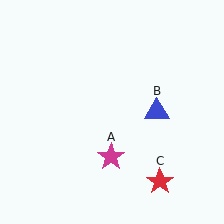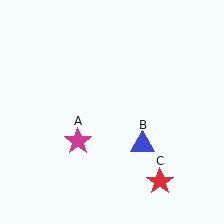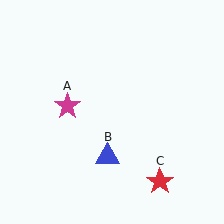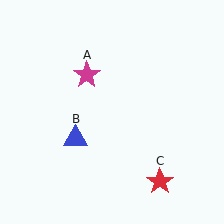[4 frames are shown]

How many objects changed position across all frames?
2 objects changed position: magenta star (object A), blue triangle (object B).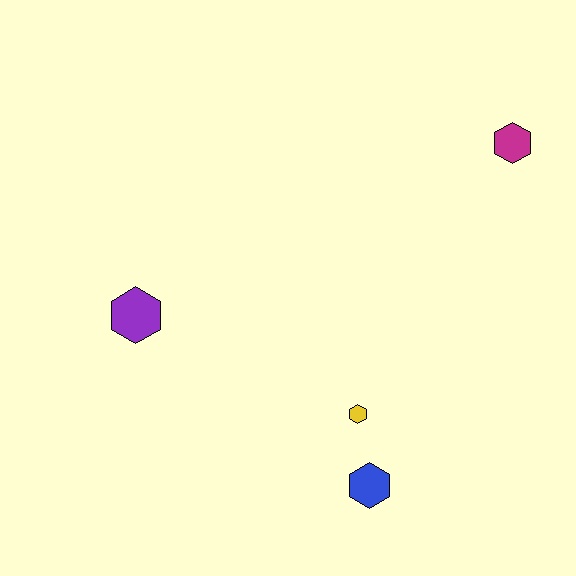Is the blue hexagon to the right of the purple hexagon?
Yes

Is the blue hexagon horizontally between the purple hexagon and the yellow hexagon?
No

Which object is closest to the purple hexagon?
The yellow hexagon is closest to the purple hexagon.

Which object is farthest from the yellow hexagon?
The magenta hexagon is farthest from the yellow hexagon.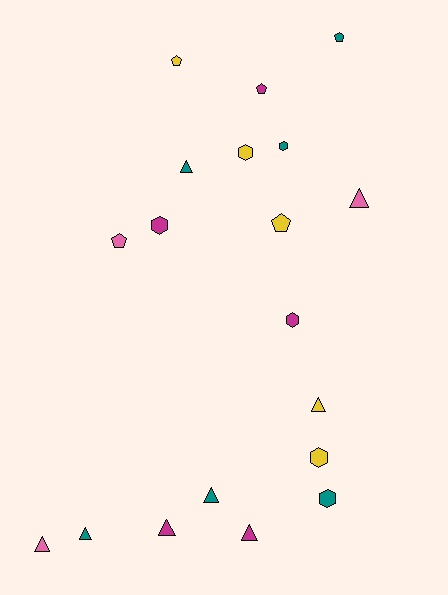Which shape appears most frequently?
Triangle, with 8 objects.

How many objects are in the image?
There are 19 objects.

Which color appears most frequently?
Teal, with 6 objects.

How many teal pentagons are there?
There is 1 teal pentagon.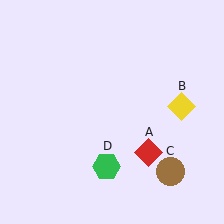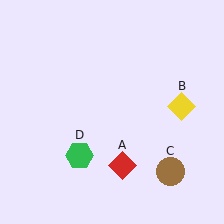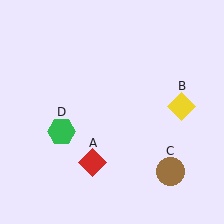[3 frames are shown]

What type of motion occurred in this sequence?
The red diamond (object A), green hexagon (object D) rotated clockwise around the center of the scene.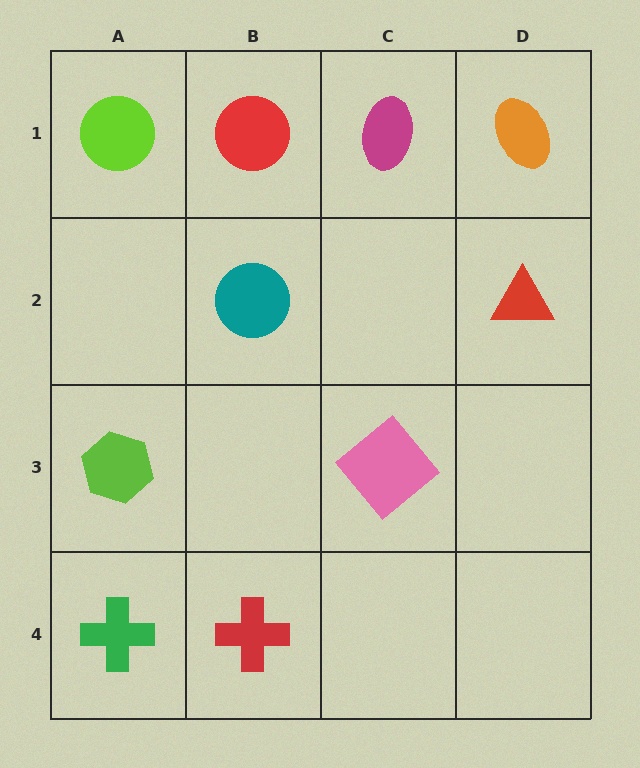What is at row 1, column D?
An orange ellipse.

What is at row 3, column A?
A lime hexagon.